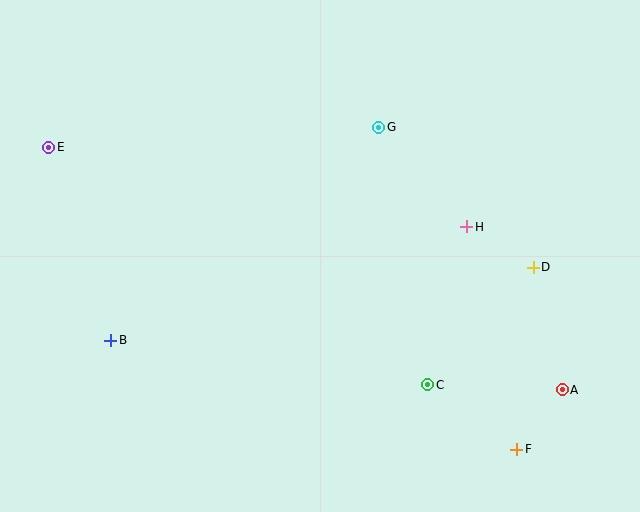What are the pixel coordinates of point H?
Point H is at (467, 227).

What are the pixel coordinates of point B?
Point B is at (111, 340).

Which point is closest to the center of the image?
Point G at (379, 127) is closest to the center.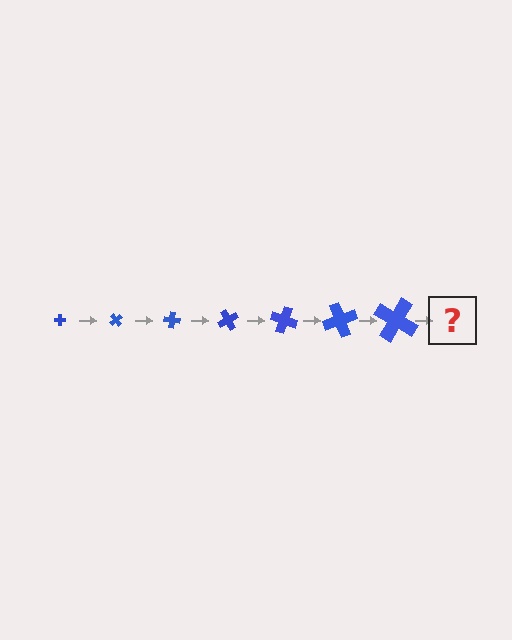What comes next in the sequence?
The next element should be a cross, larger than the previous one and rotated 350 degrees from the start.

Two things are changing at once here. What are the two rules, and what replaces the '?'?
The two rules are that the cross grows larger each step and it rotates 50 degrees each step. The '?' should be a cross, larger than the previous one and rotated 350 degrees from the start.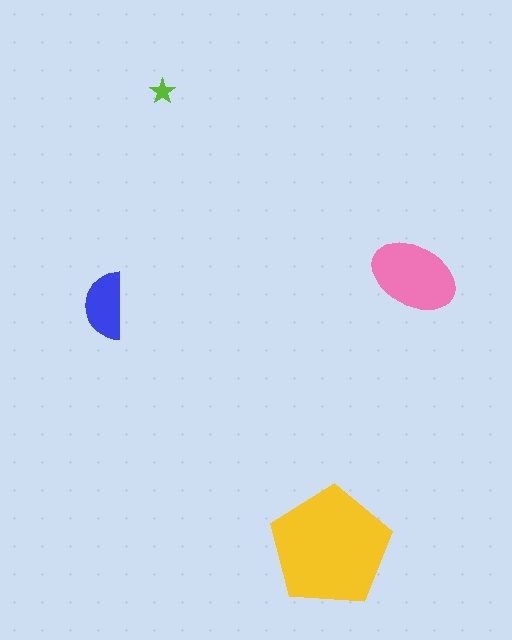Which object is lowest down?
The yellow pentagon is bottommost.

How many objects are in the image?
There are 4 objects in the image.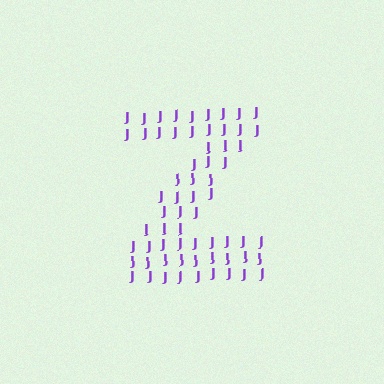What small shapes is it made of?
It is made of small letter J's.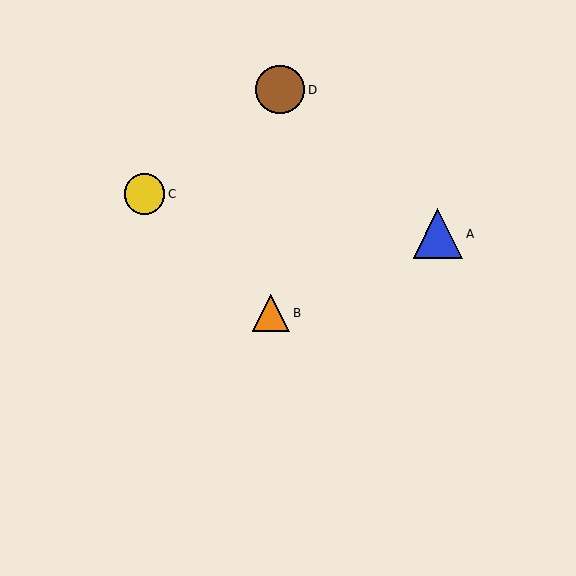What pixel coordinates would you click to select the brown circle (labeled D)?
Click at (280, 90) to select the brown circle D.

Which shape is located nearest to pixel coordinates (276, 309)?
The orange triangle (labeled B) at (271, 313) is nearest to that location.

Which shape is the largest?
The blue triangle (labeled A) is the largest.